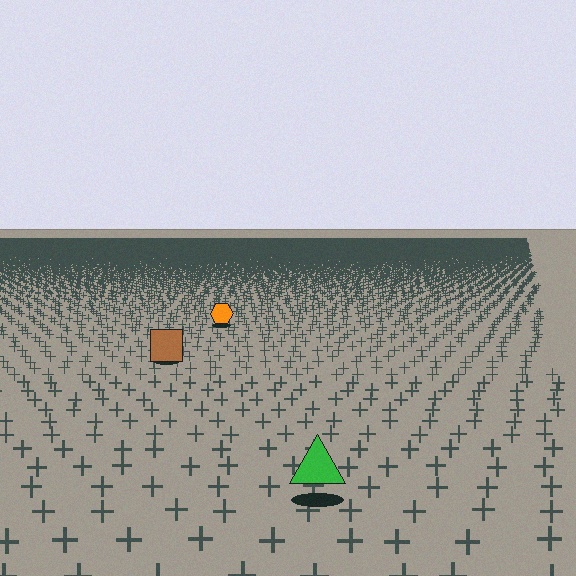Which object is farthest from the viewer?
The orange hexagon is farthest from the viewer. It appears smaller and the ground texture around it is denser.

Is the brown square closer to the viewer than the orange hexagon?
Yes. The brown square is closer — you can tell from the texture gradient: the ground texture is coarser near it.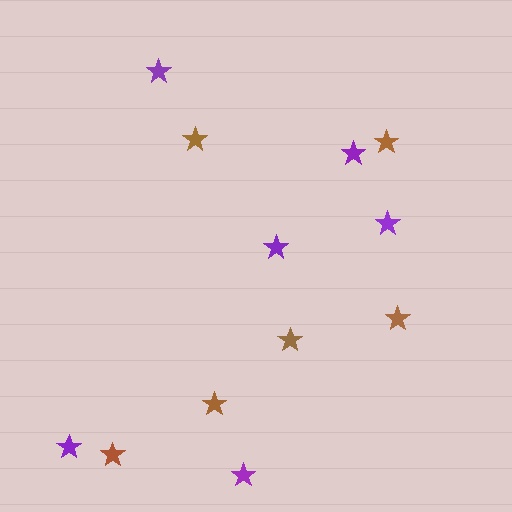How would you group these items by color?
There are 2 groups: one group of purple stars (6) and one group of brown stars (6).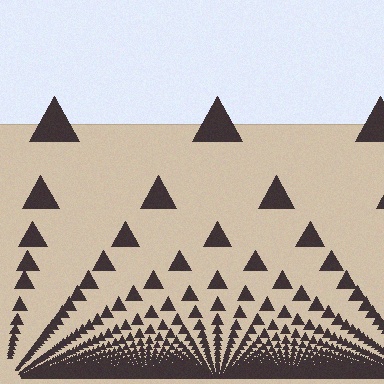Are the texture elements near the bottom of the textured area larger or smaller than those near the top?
Smaller. The gradient is inverted — elements near the bottom are smaller and denser.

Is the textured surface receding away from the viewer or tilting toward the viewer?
The surface appears to tilt toward the viewer. Texture elements get larger and sparser toward the top.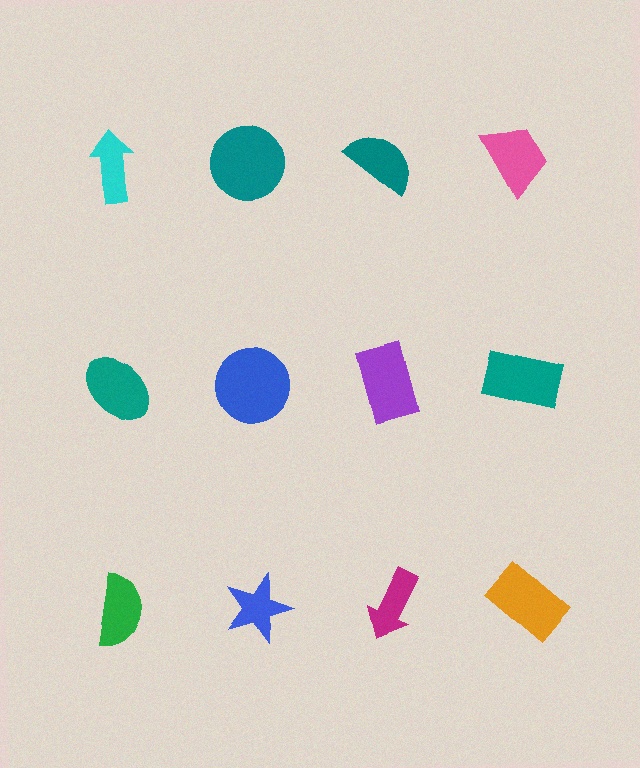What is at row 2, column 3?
A purple rectangle.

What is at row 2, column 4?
A teal rectangle.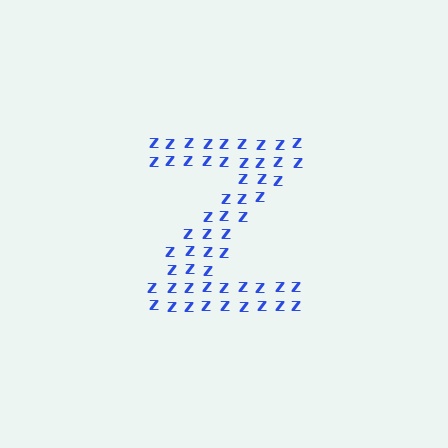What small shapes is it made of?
It is made of small letter Z's.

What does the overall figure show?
The overall figure shows the letter Z.